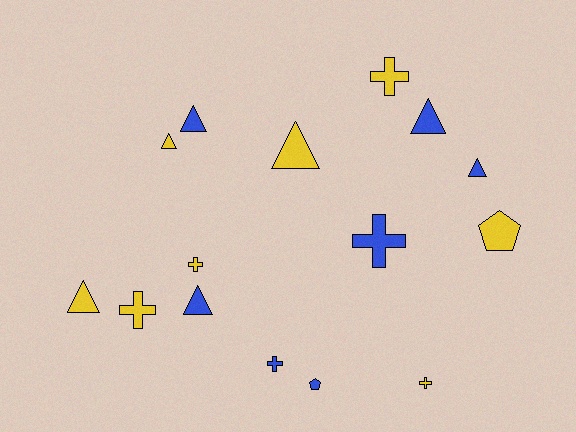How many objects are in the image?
There are 15 objects.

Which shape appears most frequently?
Triangle, with 7 objects.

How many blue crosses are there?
There are 2 blue crosses.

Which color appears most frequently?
Yellow, with 8 objects.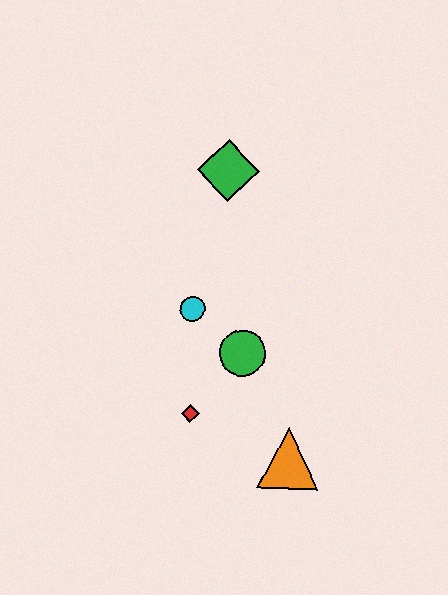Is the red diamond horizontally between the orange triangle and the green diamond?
No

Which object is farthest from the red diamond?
The green diamond is farthest from the red diamond.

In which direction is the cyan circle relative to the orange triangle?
The cyan circle is above the orange triangle.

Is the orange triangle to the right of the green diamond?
Yes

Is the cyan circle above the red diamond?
Yes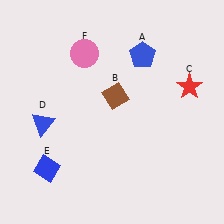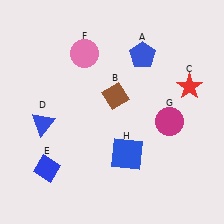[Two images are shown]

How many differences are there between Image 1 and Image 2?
There are 2 differences between the two images.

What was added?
A magenta circle (G), a blue square (H) were added in Image 2.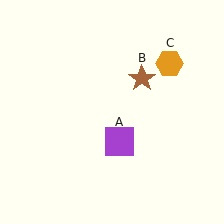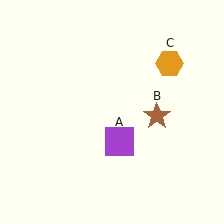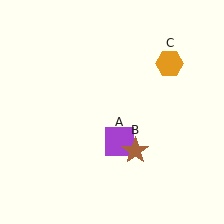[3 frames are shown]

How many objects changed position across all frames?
1 object changed position: brown star (object B).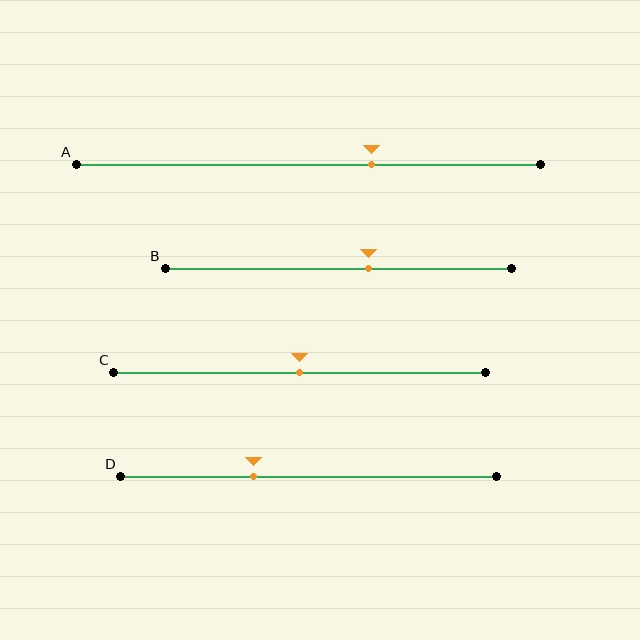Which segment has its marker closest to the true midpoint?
Segment C has its marker closest to the true midpoint.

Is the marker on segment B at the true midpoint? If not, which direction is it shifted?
No, the marker on segment B is shifted to the right by about 9% of the segment length.